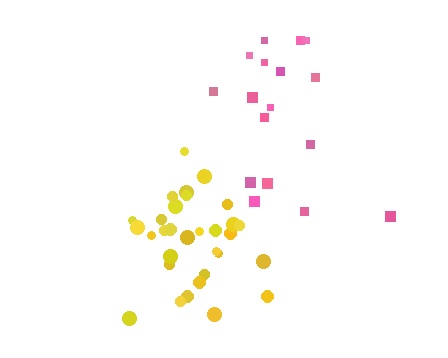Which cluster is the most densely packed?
Yellow.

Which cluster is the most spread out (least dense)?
Pink.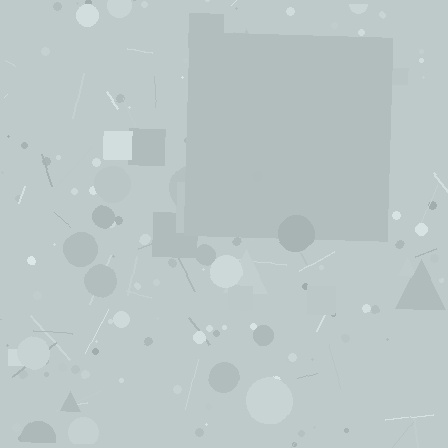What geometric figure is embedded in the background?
A square is embedded in the background.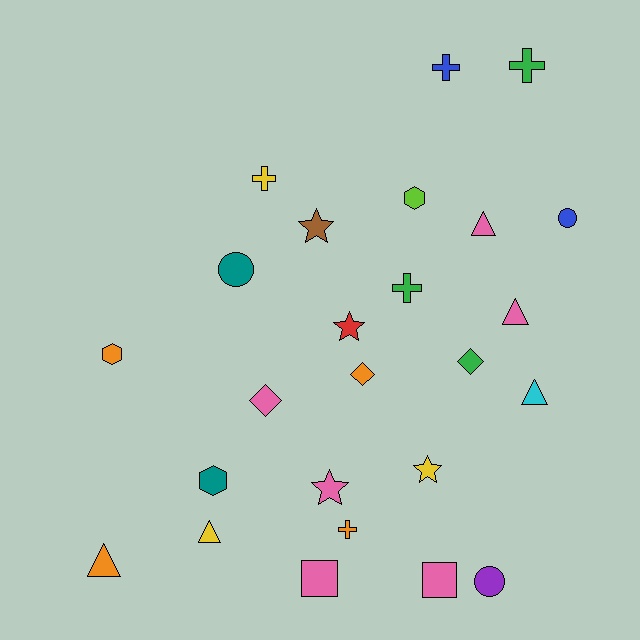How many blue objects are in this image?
There are 2 blue objects.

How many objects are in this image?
There are 25 objects.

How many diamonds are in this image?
There are 3 diamonds.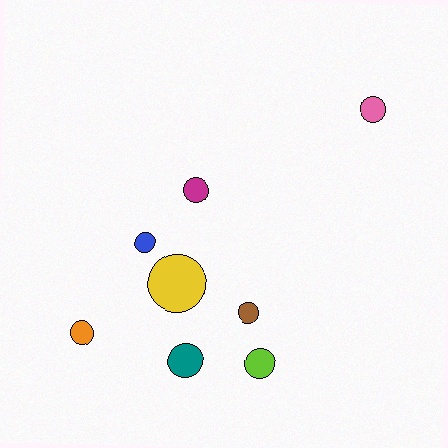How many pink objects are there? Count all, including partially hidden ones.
There is 1 pink object.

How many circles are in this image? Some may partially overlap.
There are 8 circles.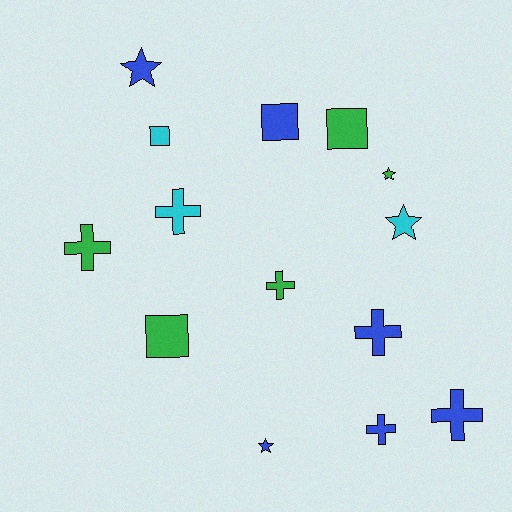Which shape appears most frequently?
Cross, with 6 objects.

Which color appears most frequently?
Blue, with 6 objects.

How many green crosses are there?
There are 2 green crosses.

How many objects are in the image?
There are 14 objects.